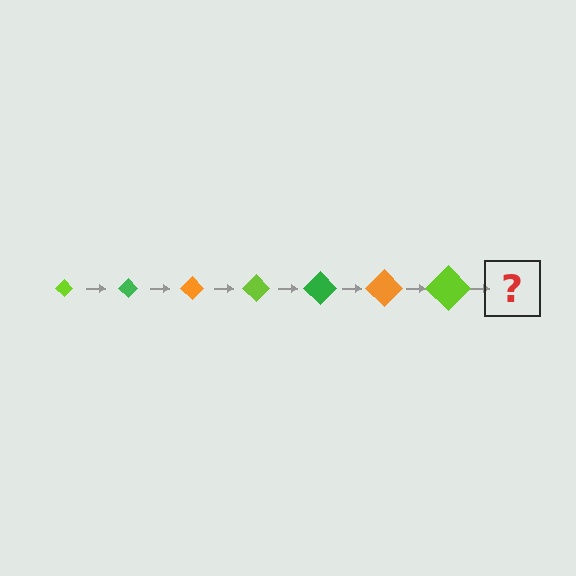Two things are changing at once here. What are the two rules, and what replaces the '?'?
The two rules are that the diamond grows larger each step and the color cycles through lime, green, and orange. The '?' should be a green diamond, larger than the previous one.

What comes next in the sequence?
The next element should be a green diamond, larger than the previous one.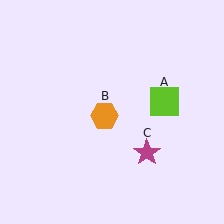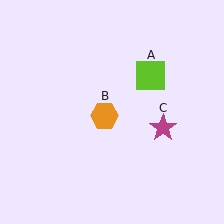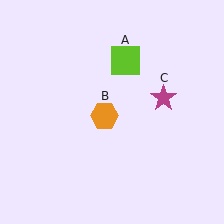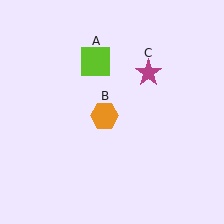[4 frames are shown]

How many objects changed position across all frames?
2 objects changed position: lime square (object A), magenta star (object C).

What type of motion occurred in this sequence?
The lime square (object A), magenta star (object C) rotated counterclockwise around the center of the scene.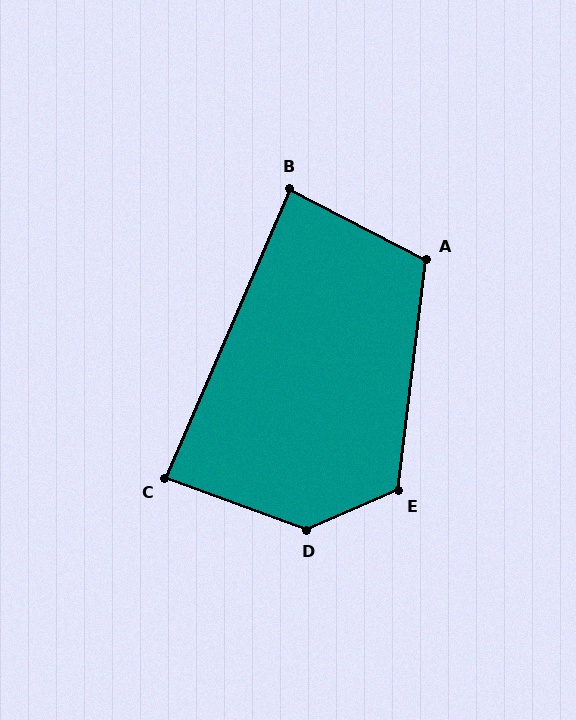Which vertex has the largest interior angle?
D, at approximately 137 degrees.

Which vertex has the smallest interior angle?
B, at approximately 86 degrees.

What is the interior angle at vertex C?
Approximately 87 degrees (approximately right).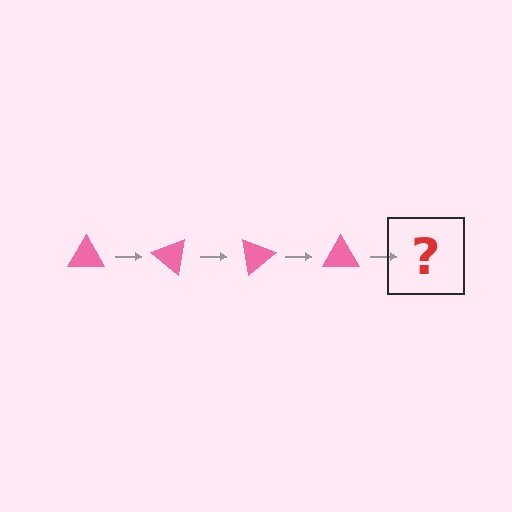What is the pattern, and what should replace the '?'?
The pattern is that the triangle rotates 40 degrees each step. The '?' should be a pink triangle rotated 160 degrees.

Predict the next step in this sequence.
The next step is a pink triangle rotated 160 degrees.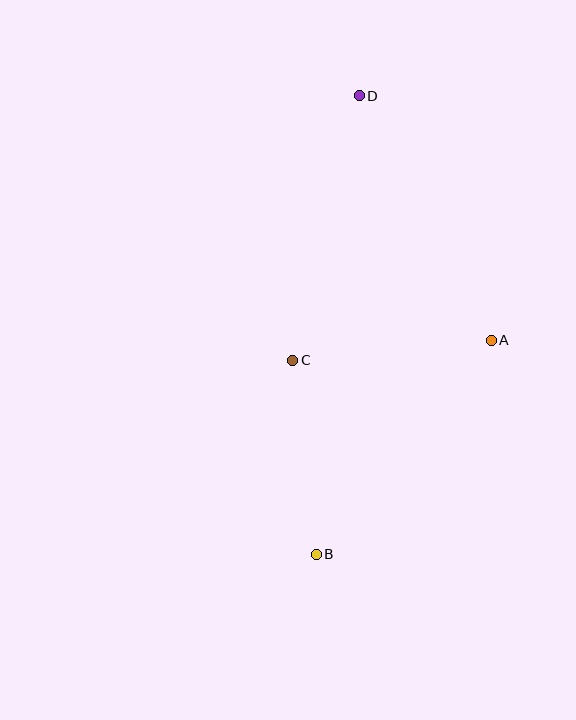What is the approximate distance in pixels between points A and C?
The distance between A and C is approximately 199 pixels.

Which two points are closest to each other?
Points B and C are closest to each other.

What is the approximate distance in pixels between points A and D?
The distance between A and D is approximately 278 pixels.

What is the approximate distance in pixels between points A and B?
The distance between A and B is approximately 276 pixels.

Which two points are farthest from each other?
Points B and D are farthest from each other.